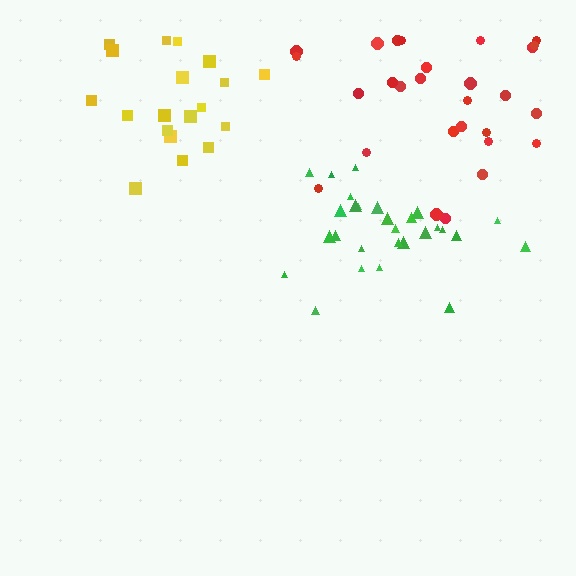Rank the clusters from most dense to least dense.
yellow, green, red.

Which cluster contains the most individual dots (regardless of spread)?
Green (28).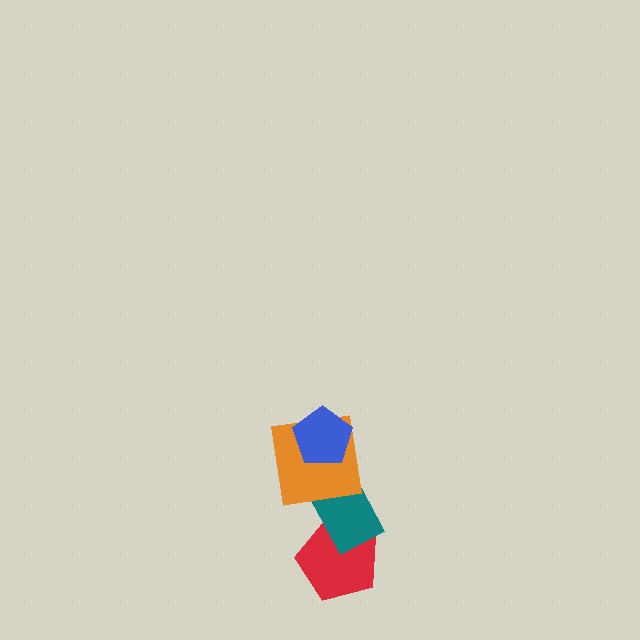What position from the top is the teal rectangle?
The teal rectangle is 3rd from the top.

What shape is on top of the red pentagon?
The teal rectangle is on top of the red pentagon.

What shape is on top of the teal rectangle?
The orange square is on top of the teal rectangle.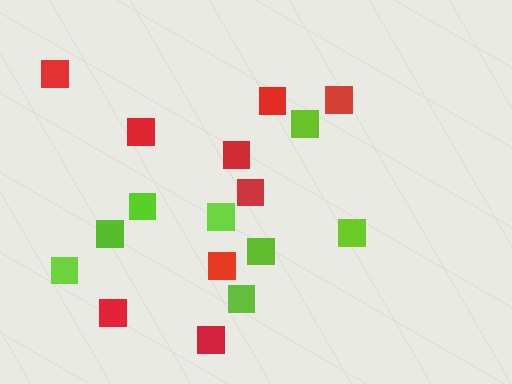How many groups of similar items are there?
There are 2 groups: one group of lime squares (8) and one group of red squares (9).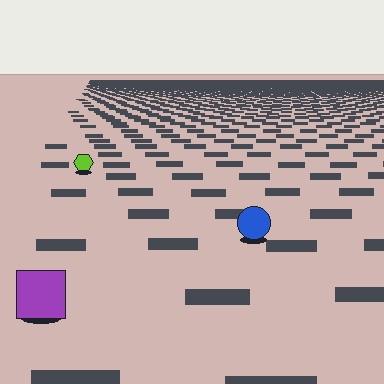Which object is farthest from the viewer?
The lime hexagon is farthest from the viewer. It appears smaller and the ground texture around it is denser.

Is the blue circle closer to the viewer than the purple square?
No. The purple square is closer — you can tell from the texture gradient: the ground texture is coarser near it.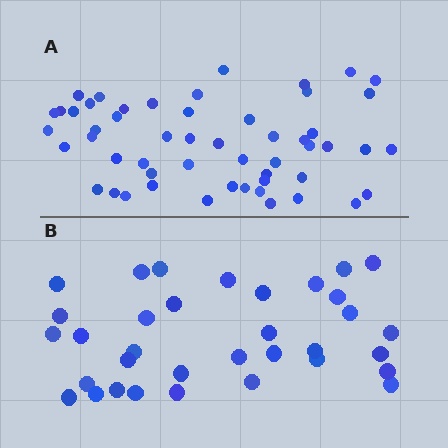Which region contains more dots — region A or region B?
Region A (the top region) has more dots.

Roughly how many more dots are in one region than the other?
Region A has approximately 20 more dots than region B.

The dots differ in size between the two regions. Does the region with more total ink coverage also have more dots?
No. Region B has more total ink coverage because its dots are larger, but region A actually contains more individual dots. Total area can be misleading — the number of items is what matters here.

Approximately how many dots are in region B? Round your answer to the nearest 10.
About 30 dots. (The exact count is 34, which rounds to 30.)